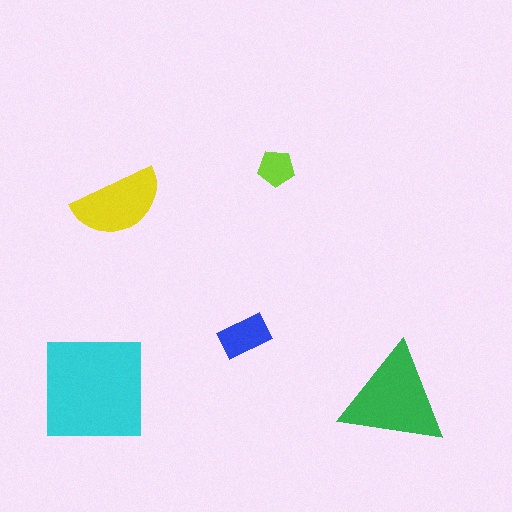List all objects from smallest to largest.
The lime pentagon, the blue rectangle, the yellow semicircle, the green triangle, the cyan square.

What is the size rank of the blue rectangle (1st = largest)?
4th.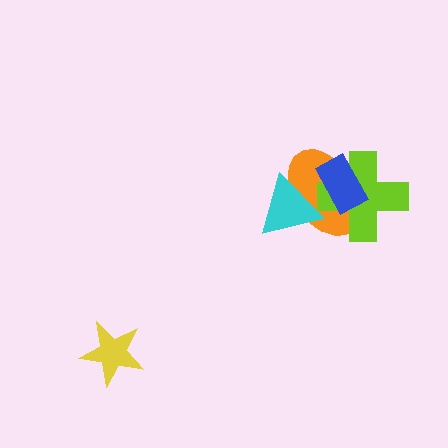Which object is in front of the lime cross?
The blue rectangle is in front of the lime cross.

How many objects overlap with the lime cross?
2 objects overlap with the lime cross.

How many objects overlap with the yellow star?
0 objects overlap with the yellow star.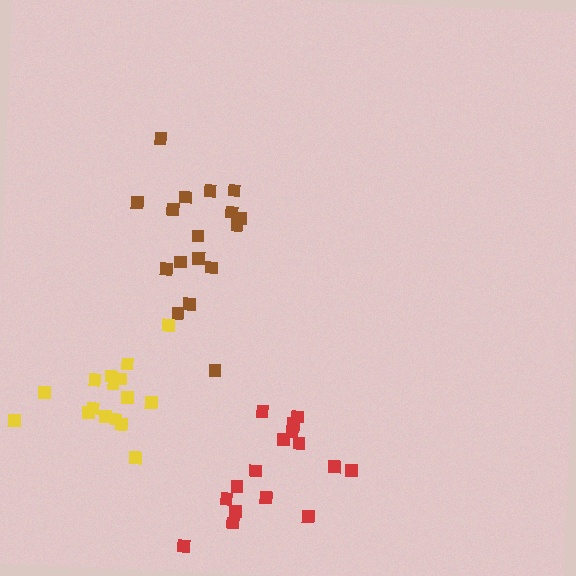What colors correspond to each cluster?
The clusters are colored: red, brown, yellow.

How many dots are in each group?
Group 1: 16 dots, Group 2: 17 dots, Group 3: 16 dots (49 total).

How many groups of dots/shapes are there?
There are 3 groups.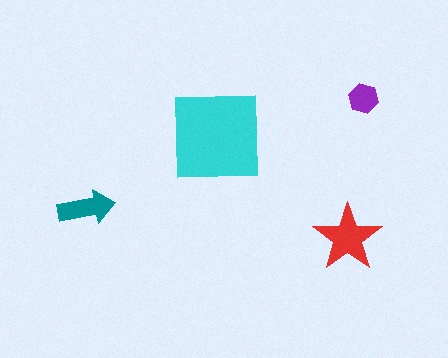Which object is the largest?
The cyan square.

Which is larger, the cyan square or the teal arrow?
The cyan square.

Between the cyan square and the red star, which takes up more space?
The cyan square.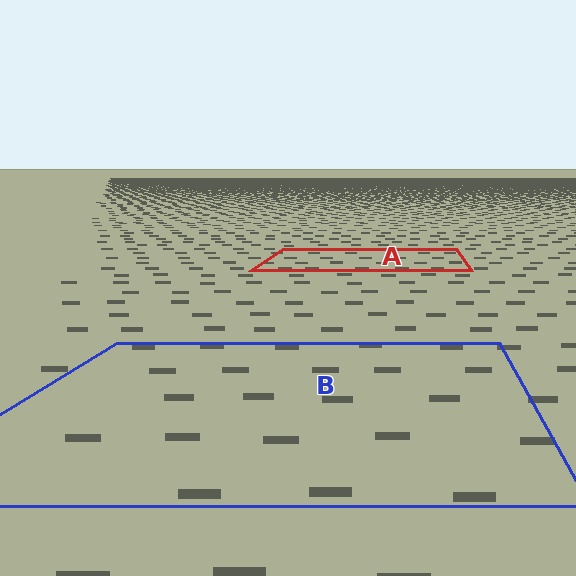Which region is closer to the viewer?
Region B is closer. The texture elements there are larger and more spread out.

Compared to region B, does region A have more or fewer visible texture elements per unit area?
Region A has more texture elements per unit area — they are packed more densely because it is farther away.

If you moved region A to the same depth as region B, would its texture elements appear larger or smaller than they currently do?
They would appear larger. At a closer depth, the same texture elements are projected at a bigger on-screen size.